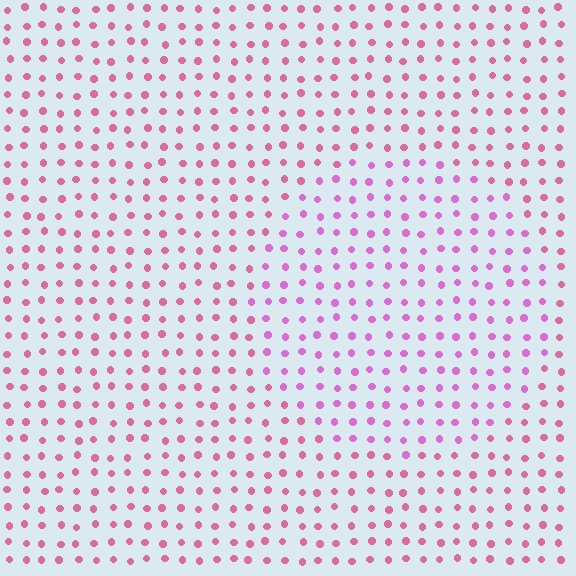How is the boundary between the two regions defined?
The boundary is defined purely by a slight shift in hue (about 26 degrees). Spacing, size, and orientation are identical on both sides.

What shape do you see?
I see a circle.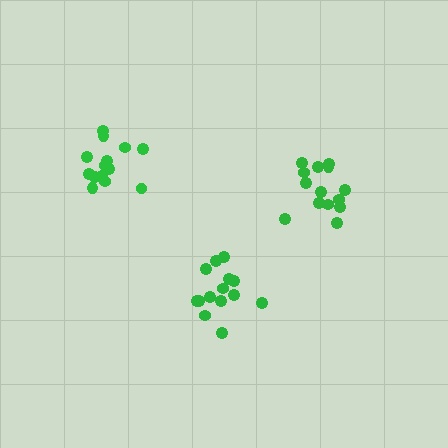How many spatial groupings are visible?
There are 3 spatial groupings.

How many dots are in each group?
Group 1: 14 dots, Group 2: 14 dots, Group 3: 14 dots (42 total).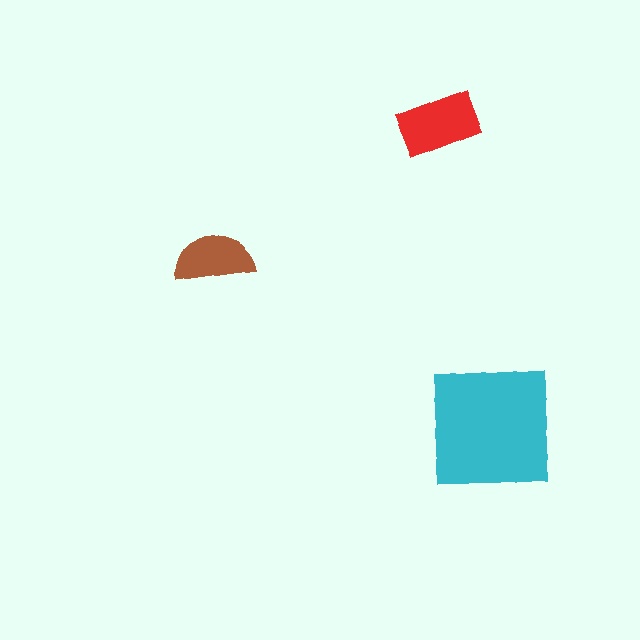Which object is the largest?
The cyan square.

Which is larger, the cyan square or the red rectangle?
The cyan square.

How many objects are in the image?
There are 3 objects in the image.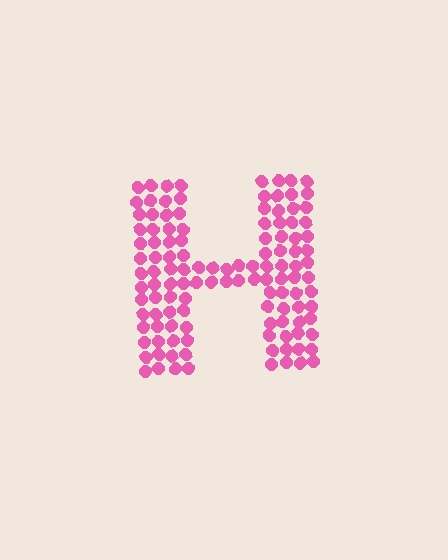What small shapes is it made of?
It is made of small circles.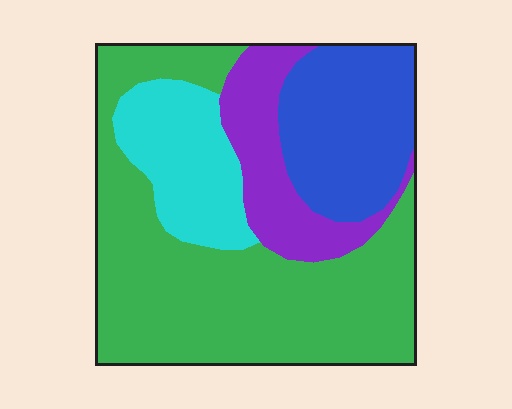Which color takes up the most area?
Green, at roughly 50%.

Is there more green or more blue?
Green.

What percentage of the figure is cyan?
Cyan covers about 15% of the figure.